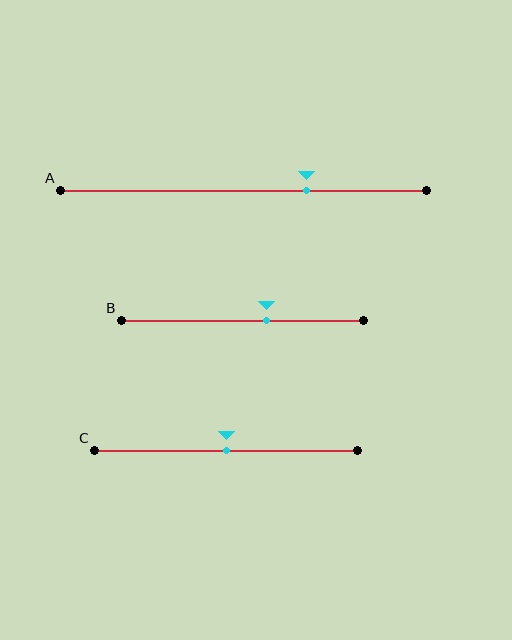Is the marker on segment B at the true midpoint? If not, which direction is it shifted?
No, the marker on segment B is shifted to the right by about 10% of the segment length.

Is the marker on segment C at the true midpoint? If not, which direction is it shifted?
Yes, the marker on segment C is at the true midpoint.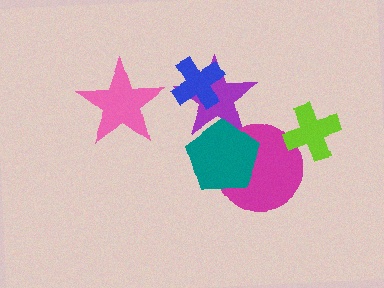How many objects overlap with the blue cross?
1 object overlaps with the blue cross.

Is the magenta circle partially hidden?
Yes, it is partially covered by another shape.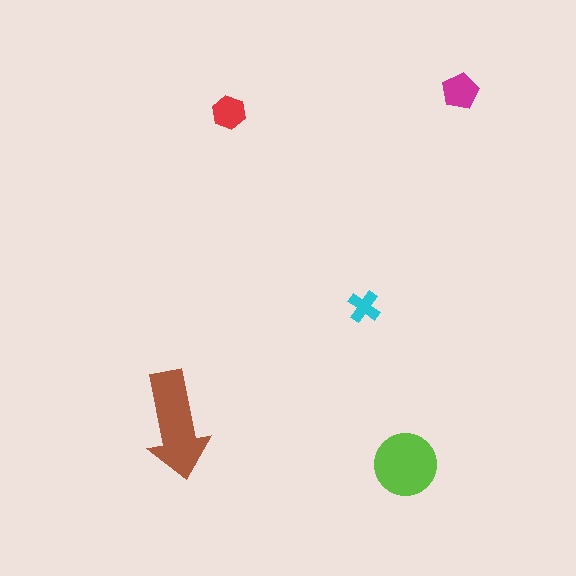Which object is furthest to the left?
The brown arrow is leftmost.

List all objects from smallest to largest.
The cyan cross, the red hexagon, the magenta pentagon, the lime circle, the brown arrow.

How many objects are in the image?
There are 5 objects in the image.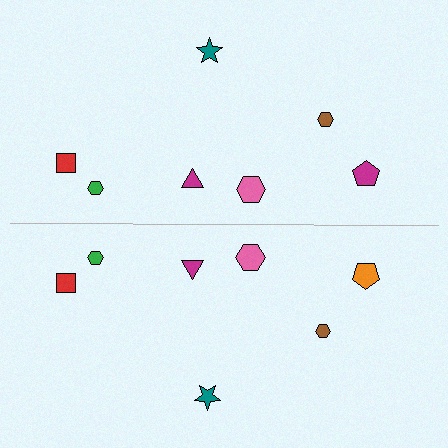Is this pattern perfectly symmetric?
No, the pattern is not perfectly symmetric. The orange pentagon on the bottom side breaks the symmetry — its mirror counterpart is magenta.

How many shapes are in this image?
There are 14 shapes in this image.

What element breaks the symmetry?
The orange pentagon on the bottom side breaks the symmetry — its mirror counterpart is magenta.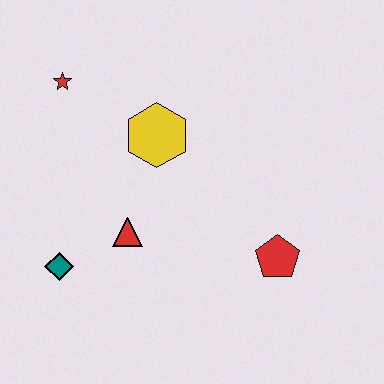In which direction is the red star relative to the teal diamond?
The red star is above the teal diamond.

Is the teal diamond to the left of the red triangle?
Yes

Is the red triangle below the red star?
Yes